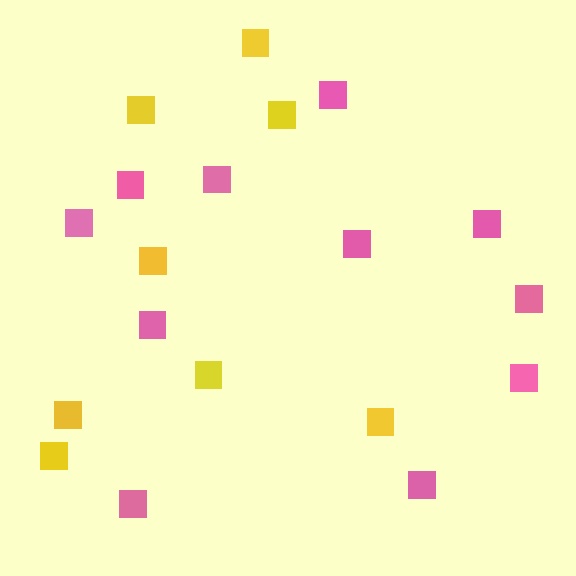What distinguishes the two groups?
There are 2 groups: one group of pink squares (11) and one group of yellow squares (8).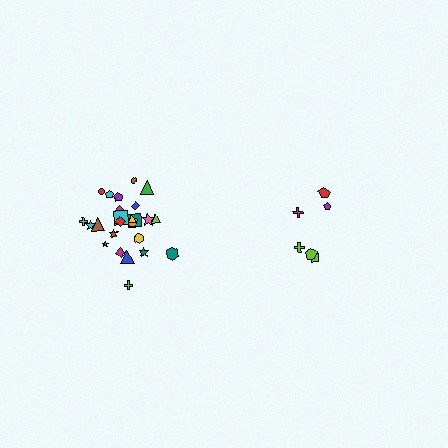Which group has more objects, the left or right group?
The left group.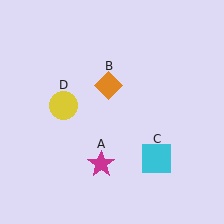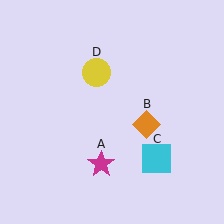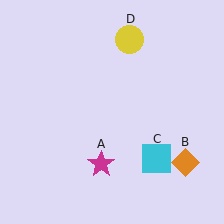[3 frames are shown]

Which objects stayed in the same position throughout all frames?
Magenta star (object A) and cyan square (object C) remained stationary.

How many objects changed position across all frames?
2 objects changed position: orange diamond (object B), yellow circle (object D).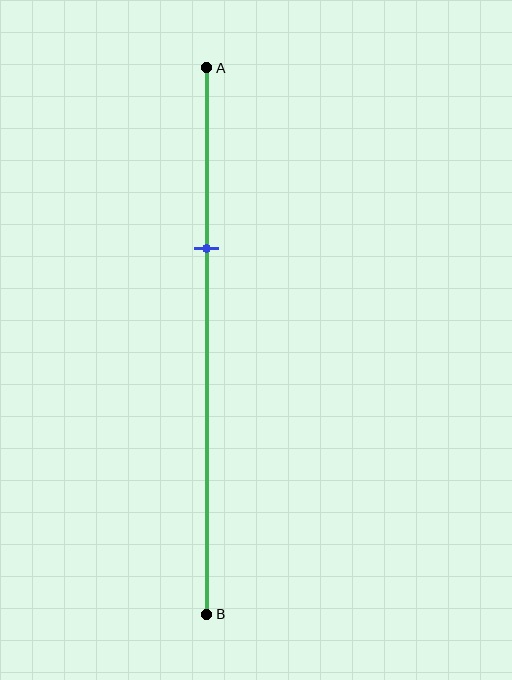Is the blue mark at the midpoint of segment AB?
No, the mark is at about 35% from A, not at the 50% midpoint.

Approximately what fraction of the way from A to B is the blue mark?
The blue mark is approximately 35% of the way from A to B.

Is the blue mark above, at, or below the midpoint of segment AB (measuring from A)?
The blue mark is above the midpoint of segment AB.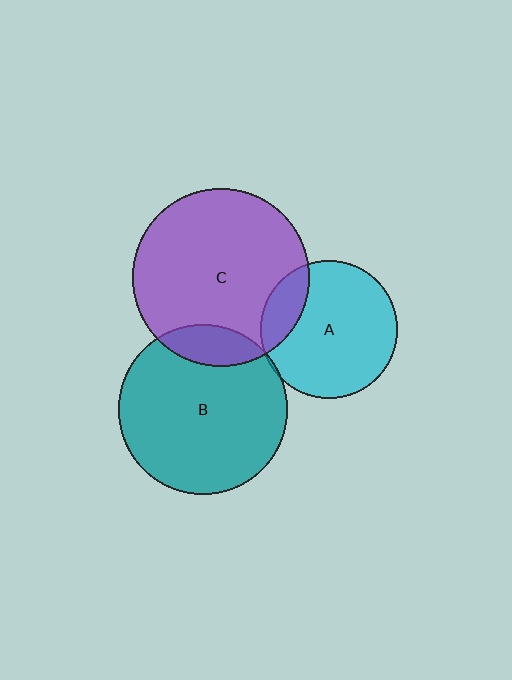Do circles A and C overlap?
Yes.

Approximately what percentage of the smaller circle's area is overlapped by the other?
Approximately 15%.